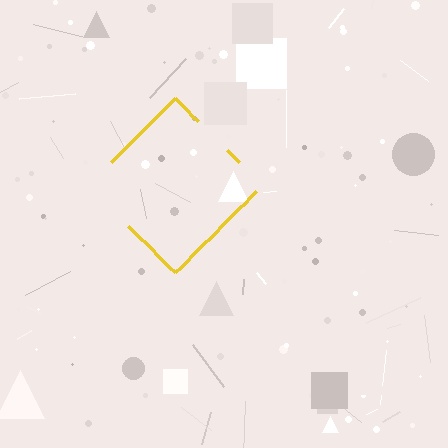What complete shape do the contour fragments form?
The contour fragments form a diamond.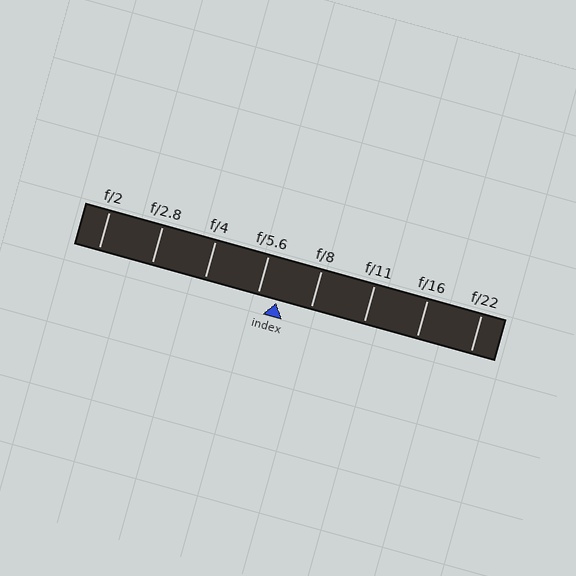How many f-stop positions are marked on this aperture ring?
There are 8 f-stop positions marked.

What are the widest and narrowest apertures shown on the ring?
The widest aperture shown is f/2 and the narrowest is f/22.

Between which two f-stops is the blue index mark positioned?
The index mark is between f/5.6 and f/8.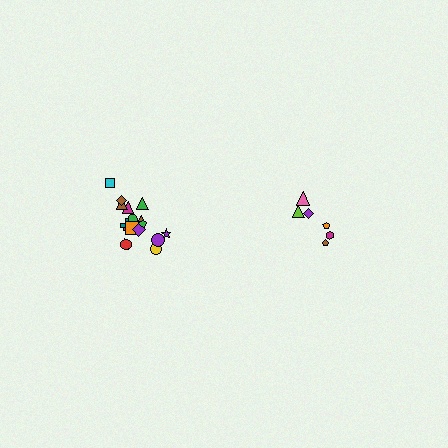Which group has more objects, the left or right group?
The left group.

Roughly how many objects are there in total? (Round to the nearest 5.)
Roughly 25 objects in total.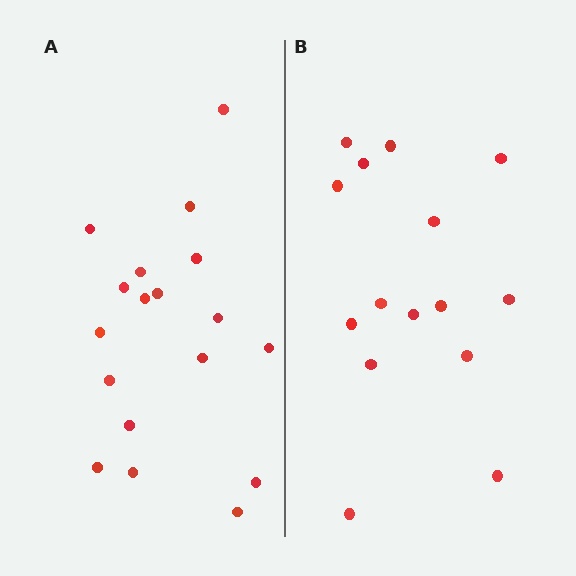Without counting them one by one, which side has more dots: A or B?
Region A (the left region) has more dots.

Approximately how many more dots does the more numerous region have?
Region A has just a few more — roughly 2 or 3 more dots than region B.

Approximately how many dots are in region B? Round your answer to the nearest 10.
About 20 dots. (The exact count is 15, which rounds to 20.)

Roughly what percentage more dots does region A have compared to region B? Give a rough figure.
About 20% more.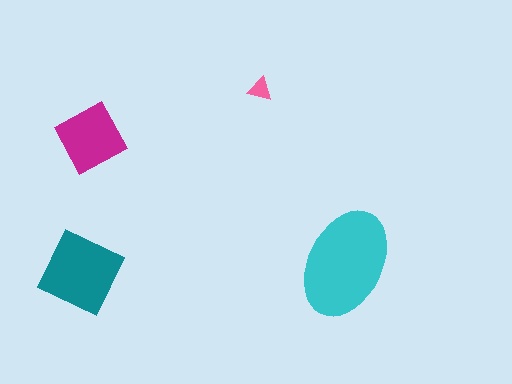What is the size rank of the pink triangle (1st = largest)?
4th.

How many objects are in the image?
There are 4 objects in the image.